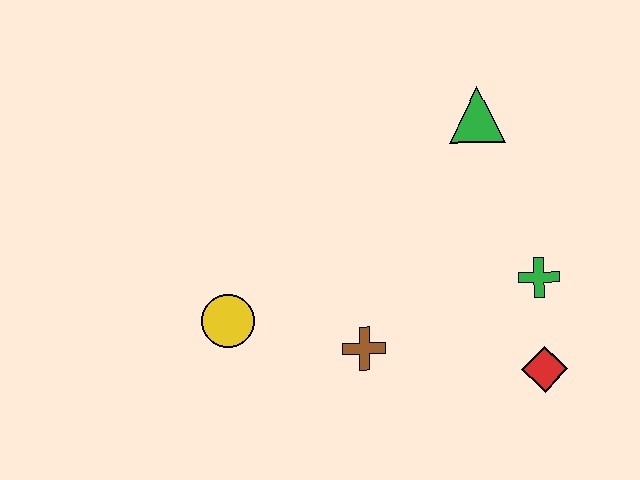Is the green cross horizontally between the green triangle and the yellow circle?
No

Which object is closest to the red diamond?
The green cross is closest to the red diamond.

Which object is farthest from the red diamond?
The yellow circle is farthest from the red diamond.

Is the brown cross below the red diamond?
No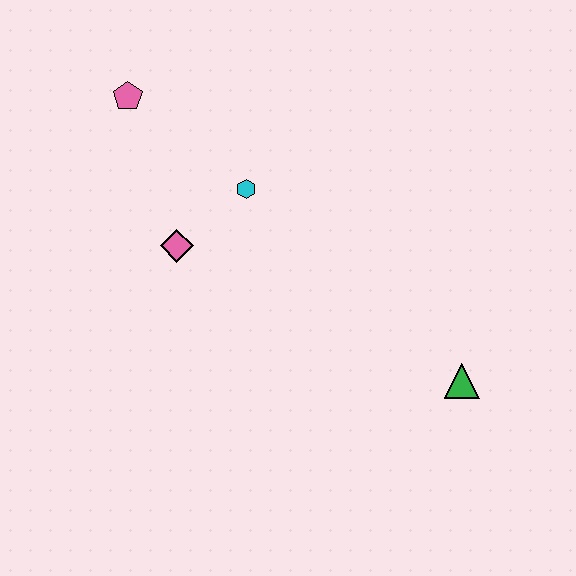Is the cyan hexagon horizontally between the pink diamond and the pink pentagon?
No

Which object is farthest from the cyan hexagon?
The green triangle is farthest from the cyan hexagon.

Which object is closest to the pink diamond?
The cyan hexagon is closest to the pink diamond.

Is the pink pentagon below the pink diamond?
No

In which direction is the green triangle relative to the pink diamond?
The green triangle is to the right of the pink diamond.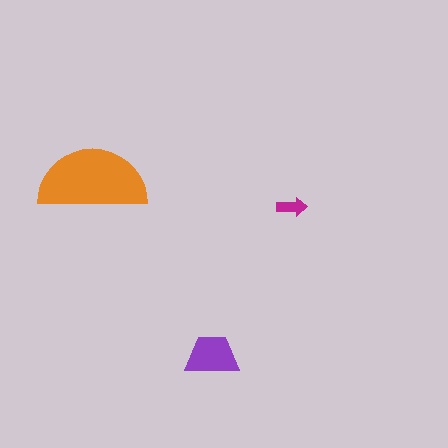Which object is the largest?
The orange semicircle.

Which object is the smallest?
The magenta arrow.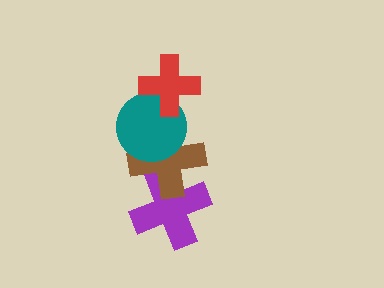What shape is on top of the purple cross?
The brown cross is on top of the purple cross.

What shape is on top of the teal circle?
The red cross is on top of the teal circle.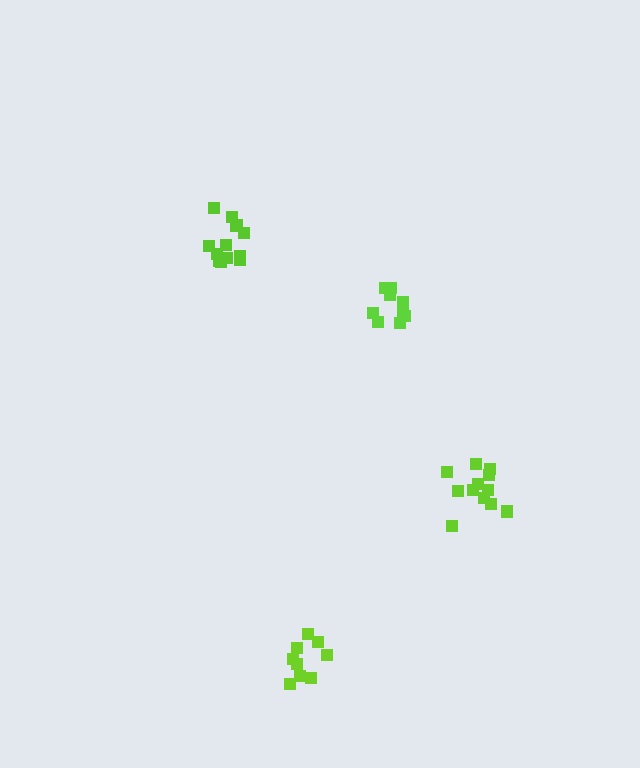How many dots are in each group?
Group 1: 9 dots, Group 2: 12 dots, Group 3: 12 dots, Group 4: 9 dots (42 total).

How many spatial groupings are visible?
There are 4 spatial groupings.